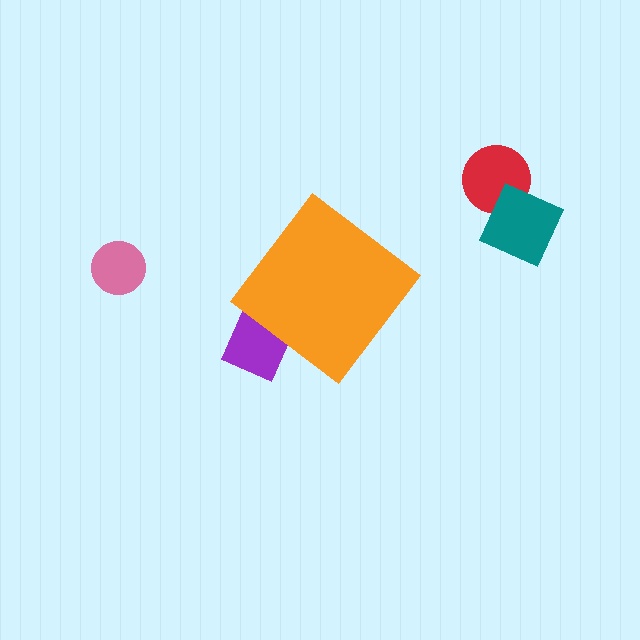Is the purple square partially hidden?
Yes, the purple square is partially hidden behind the orange diamond.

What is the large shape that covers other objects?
An orange diamond.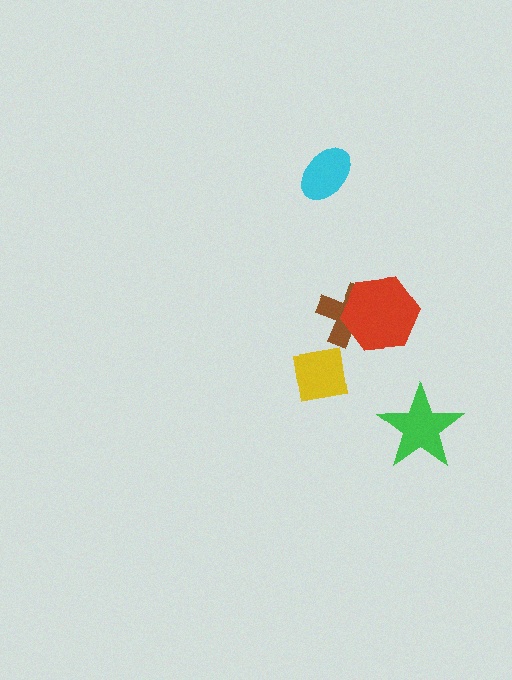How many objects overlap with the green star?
0 objects overlap with the green star.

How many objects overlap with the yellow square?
0 objects overlap with the yellow square.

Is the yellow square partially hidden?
No, no other shape covers it.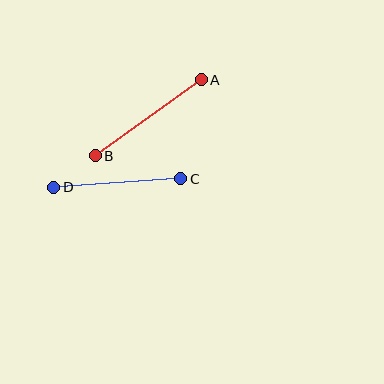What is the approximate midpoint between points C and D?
The midpoint is at approximately (117, 183) pixels.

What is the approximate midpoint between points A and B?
The midpoint is at approximately (148, 118) pixels.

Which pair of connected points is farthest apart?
Points A and B are farthest apart.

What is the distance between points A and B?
The distance is approximately 131 pixels.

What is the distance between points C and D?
The distance is approximately 127 pixels.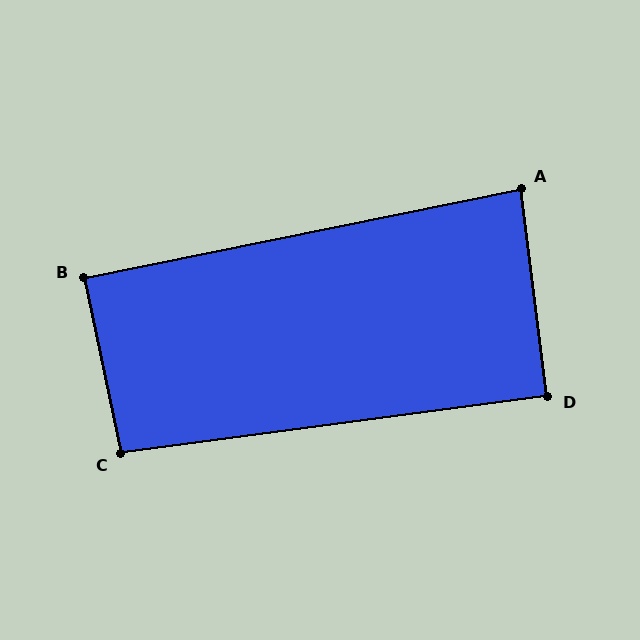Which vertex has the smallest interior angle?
A, at approximately 86 degrees.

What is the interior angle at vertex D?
Approximately 90 degrees (approximately right).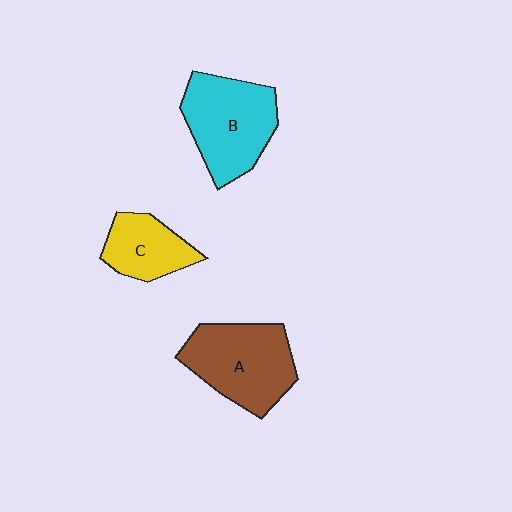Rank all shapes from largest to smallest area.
From largest to smallest: A (brown), B (cyan), C (yellow).